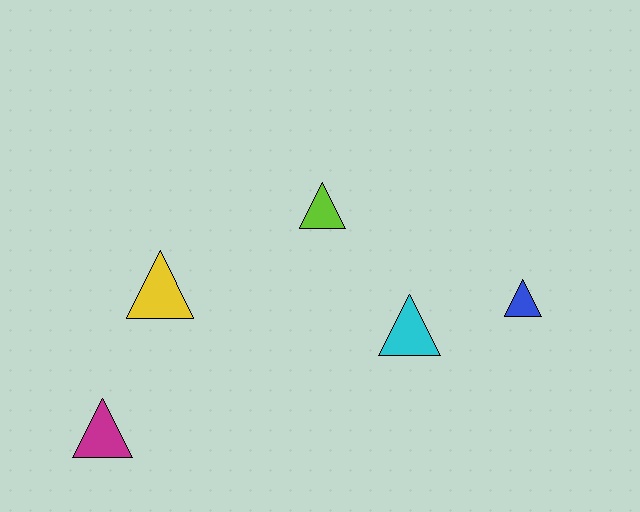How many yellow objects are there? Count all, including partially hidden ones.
There is 1 yellow object.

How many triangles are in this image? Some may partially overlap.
There are 5 triangles.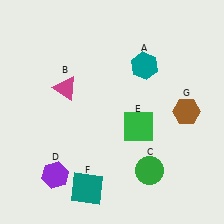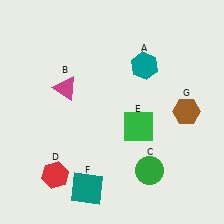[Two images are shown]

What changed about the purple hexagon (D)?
In Image 1, D is purple. In Image 2, it changed to red.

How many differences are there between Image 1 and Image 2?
There is 1 difference between the two images.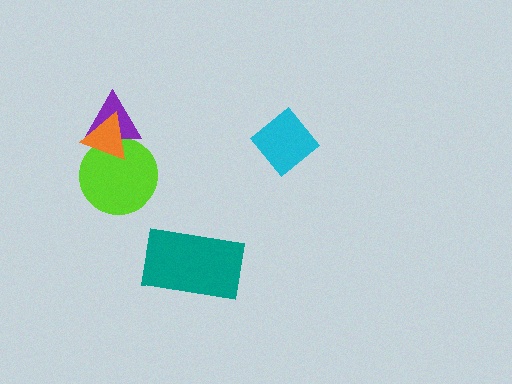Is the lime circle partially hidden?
Yes, it is partially covered by another shape.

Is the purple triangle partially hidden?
Yes, it is partially covered by another shape.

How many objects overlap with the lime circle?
2 objects overlap with the lime circle.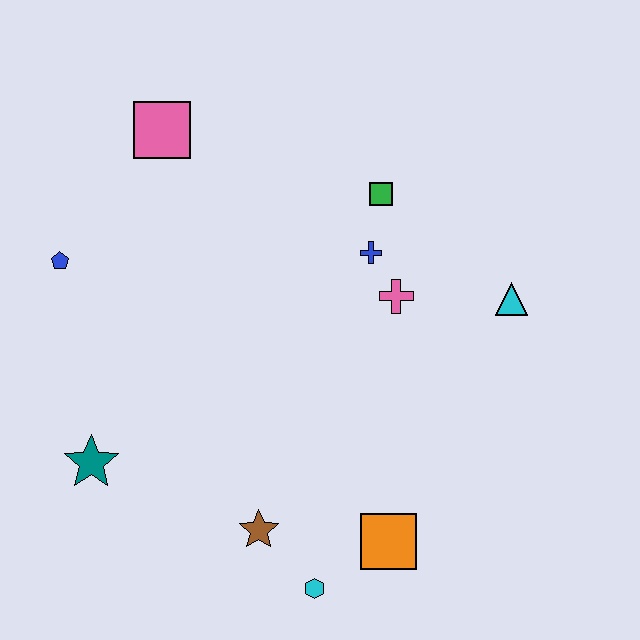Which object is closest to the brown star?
The cyan hexagon is closest to the brown star.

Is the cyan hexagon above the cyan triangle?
No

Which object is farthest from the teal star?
The cyan triangle is farthest from the teal star.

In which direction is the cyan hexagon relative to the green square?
The cyan hexagon is below the green square.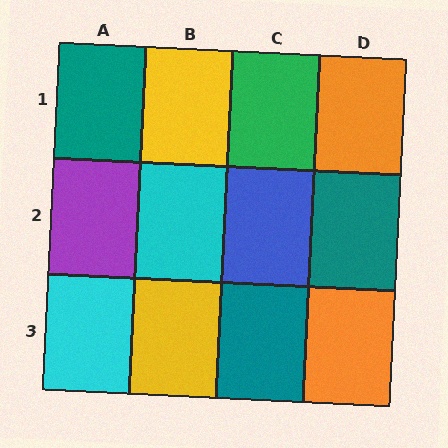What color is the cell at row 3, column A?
Cyan.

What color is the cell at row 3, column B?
Yellow.